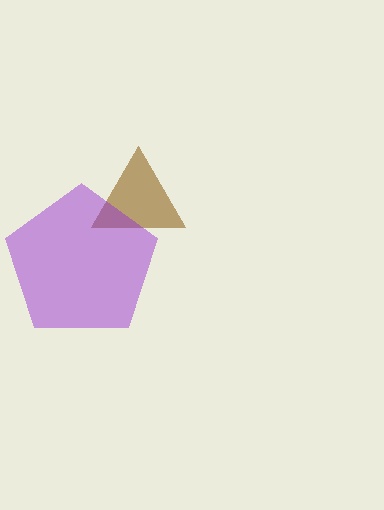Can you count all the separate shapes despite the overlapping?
Yes, there are 2 separate shapes.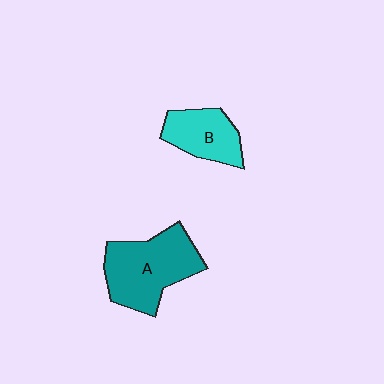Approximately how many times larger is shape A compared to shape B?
Approximately 1.6 times.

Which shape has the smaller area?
Shape B (cyan).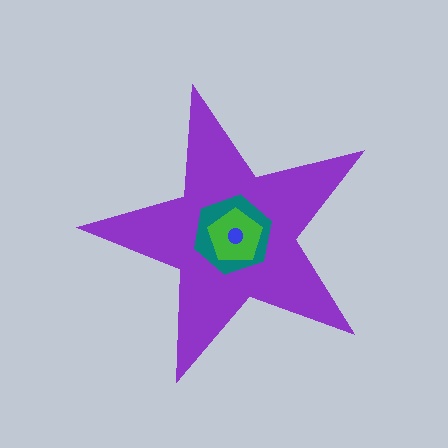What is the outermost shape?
The purple star.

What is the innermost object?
The blue circle.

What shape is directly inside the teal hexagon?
The green pentagon.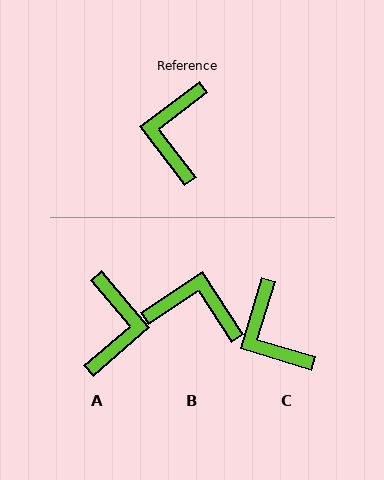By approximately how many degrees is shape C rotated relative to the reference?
Approximately 36 degrees counter-clockwise.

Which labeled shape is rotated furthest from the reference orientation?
A, about 177 degrees away.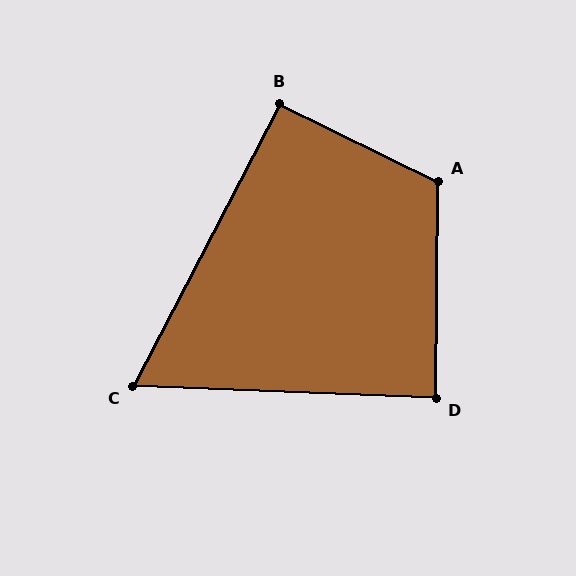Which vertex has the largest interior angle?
A, at approximately 115 degrees.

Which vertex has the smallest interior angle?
C, at approximately 65 degrees.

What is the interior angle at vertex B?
Approximately 91 degrees (approximately right).